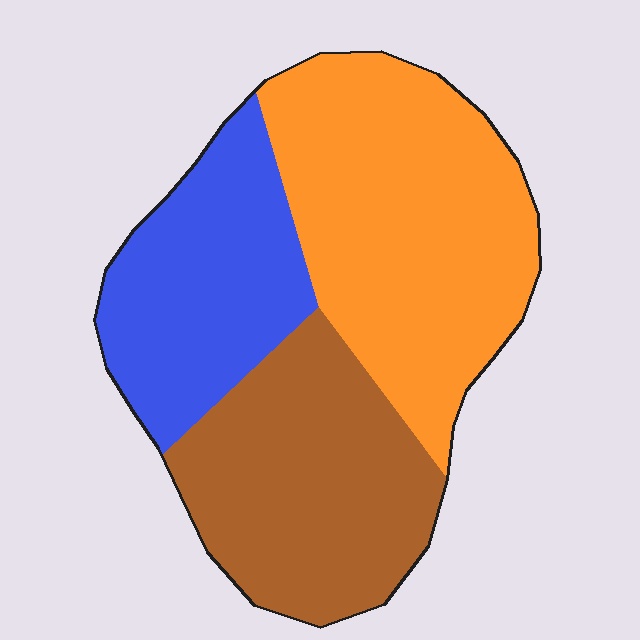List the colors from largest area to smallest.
From largest to smallest: orange, brown, blue.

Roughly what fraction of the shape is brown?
Brown takes up between a sixth and a third of the shape.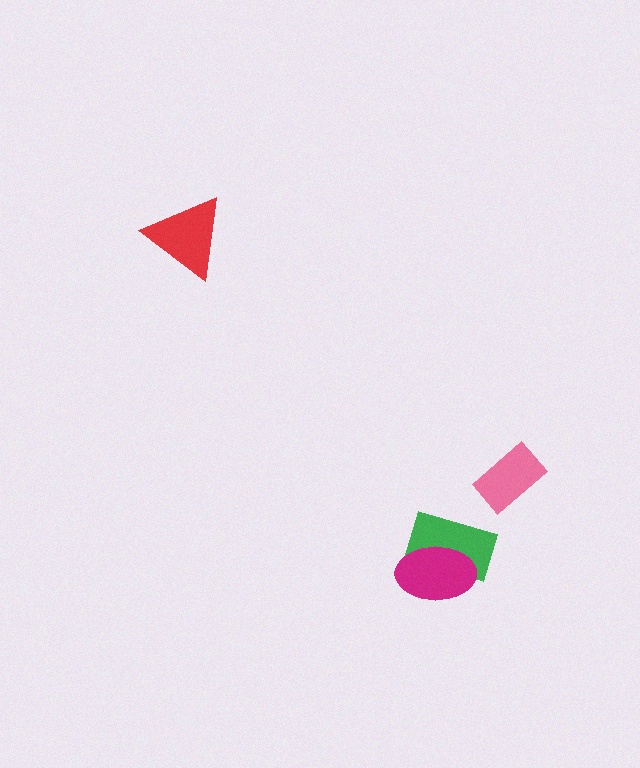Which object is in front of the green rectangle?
The magenta ellipse is in front of the green rectangle.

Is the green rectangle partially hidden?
Yes, it is partially covered by another shape.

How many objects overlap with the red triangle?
0 objects overlap with the red triangle.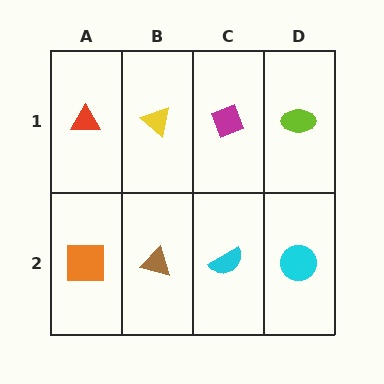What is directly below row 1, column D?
A cyan circle.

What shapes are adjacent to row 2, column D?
A lime ellipse (row 1, column D), a cyan semicircle (row 2, column C).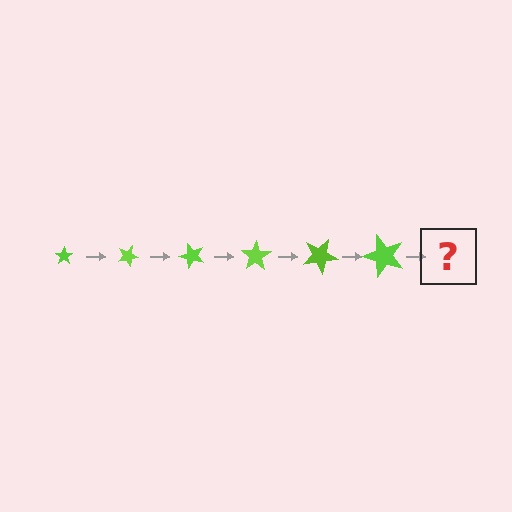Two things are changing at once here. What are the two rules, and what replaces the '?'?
The two rules are that the star grows larger each step and it rotates 25 degrees each step. The '?' should be a star, larger than the previous one and rotated 150 degrees from the start.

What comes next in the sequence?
The next element should be a star, larger than the previous one and rotated 150 degrees from the start.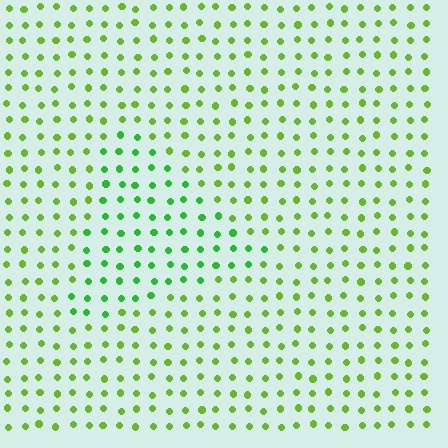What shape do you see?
I see a triangle.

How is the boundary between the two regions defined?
The boundary is defined purely by a slight shift in hue (about 29 degrees). Spacing, size, and orientation are identical on both sides.